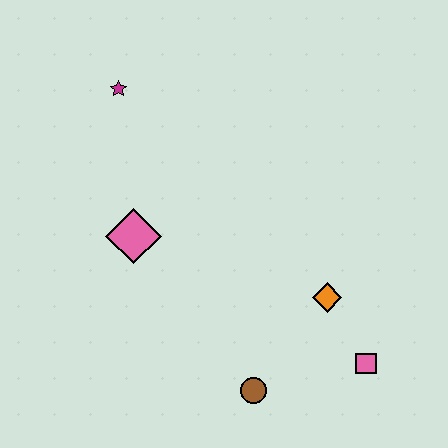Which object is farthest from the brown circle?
The magenta star is farthest from the brown circle.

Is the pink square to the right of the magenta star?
Yes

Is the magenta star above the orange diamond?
Yes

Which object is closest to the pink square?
The orange diamond is closest to the pink square.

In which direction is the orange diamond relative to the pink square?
The orange diamond is above the pink square.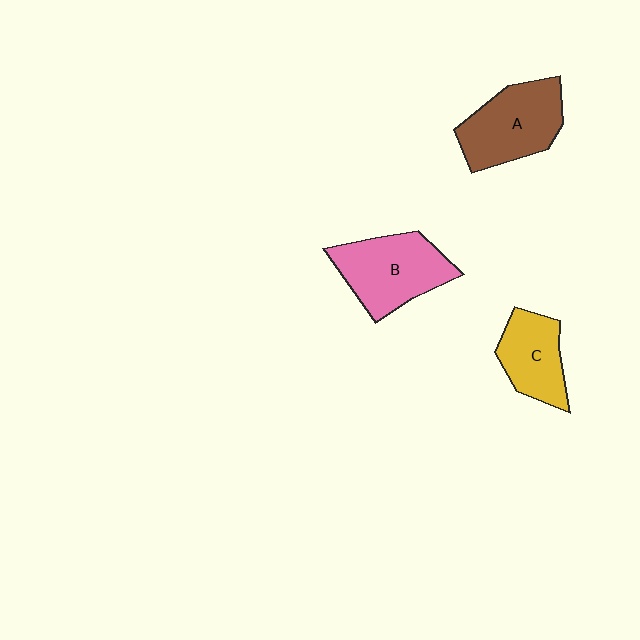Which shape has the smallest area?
Shape C (yellow).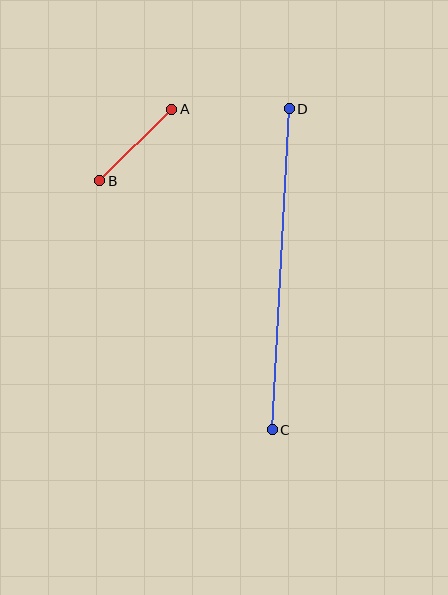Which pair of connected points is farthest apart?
Points C and D are farthest apart.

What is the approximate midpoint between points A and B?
The midpoint is at approximately (136, 145) pixels.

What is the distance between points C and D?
The distance is approximately 321 pixels.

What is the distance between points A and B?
The distance is approximately 101 pixels.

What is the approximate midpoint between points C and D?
The midpoint is at approximately (281, 269) pixels.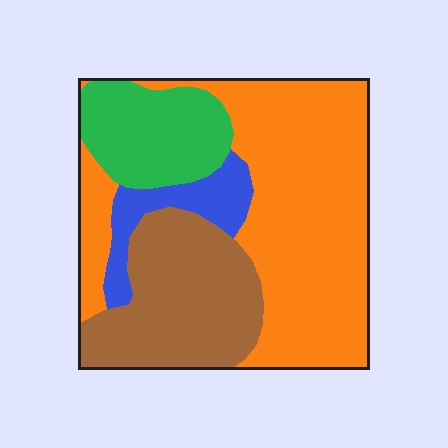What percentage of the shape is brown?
Brown takes up between a quarter and a half of the shape.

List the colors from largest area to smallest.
From largest to smallest: orange, brown, green, blue.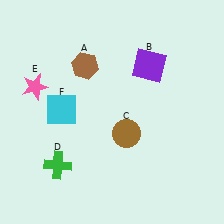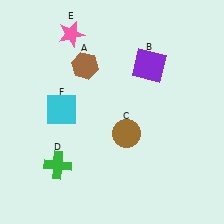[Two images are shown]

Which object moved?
The pink star (E) moved up.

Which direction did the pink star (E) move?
The pink star (E) moved up.